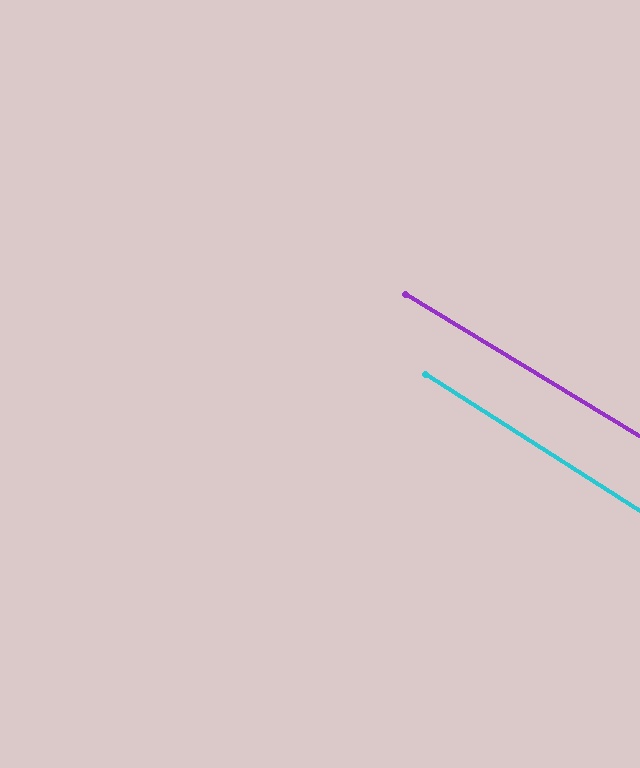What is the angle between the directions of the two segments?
Approximately 1 degree.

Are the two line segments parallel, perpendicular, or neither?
Parallel — their directions differ by only 1.3°.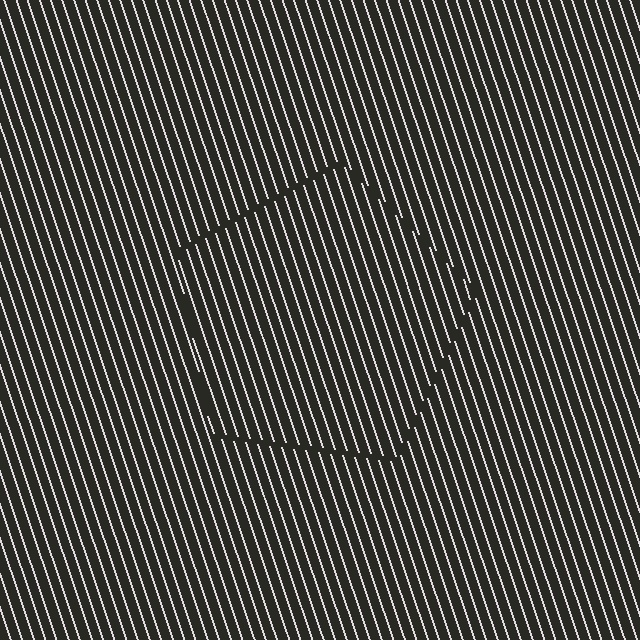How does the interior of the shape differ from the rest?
The interior of the shape contains the same grating, shifted by half a period — the contour is defined by the phase discontinuity where line-ends from the inner and outer gratings abut.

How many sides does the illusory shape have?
5 sides — the line-ends trace a pentagon.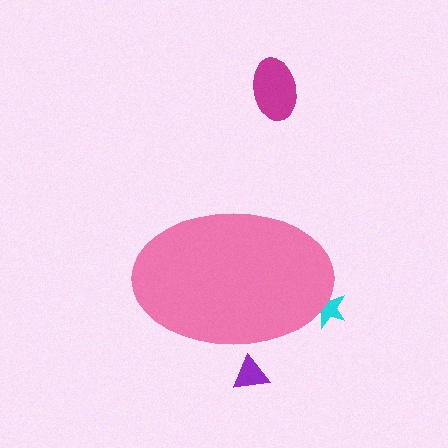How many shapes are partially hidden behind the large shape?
2 shapes are partially hidden.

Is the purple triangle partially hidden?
Yes, the purple triangle is partially hidden behind the pink ellipse.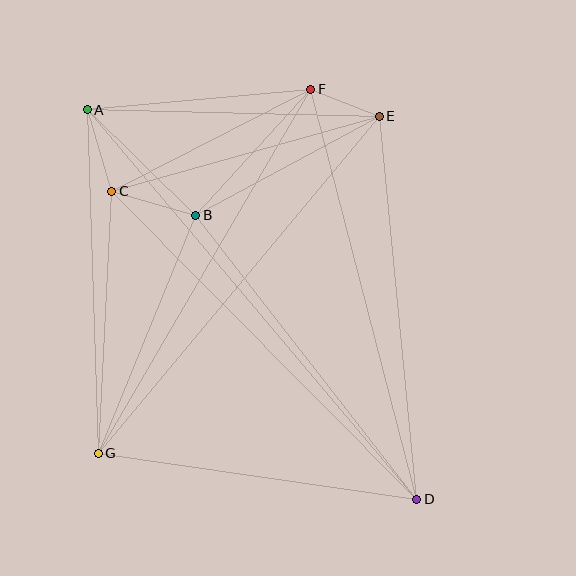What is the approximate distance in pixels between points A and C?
The distance between A and C is approximately 85 pixels.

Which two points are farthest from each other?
Points A and D are farthest from each other.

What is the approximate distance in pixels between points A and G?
The distance between A and G is approximately 343 pixels.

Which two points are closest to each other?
Points E and F are closest to each other.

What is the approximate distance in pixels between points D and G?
The distance between D and G is approximately 322 pixels.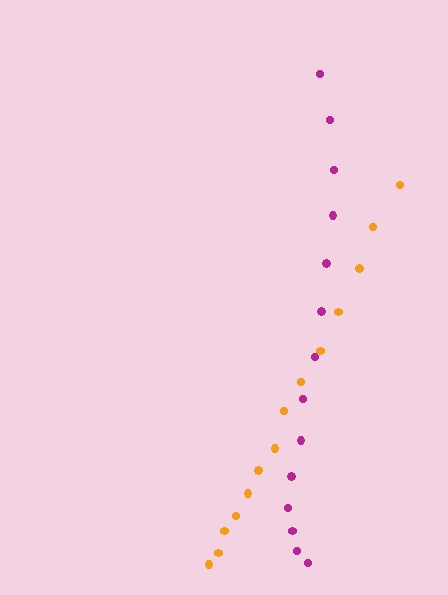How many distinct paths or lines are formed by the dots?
There are 2 distinct paths.